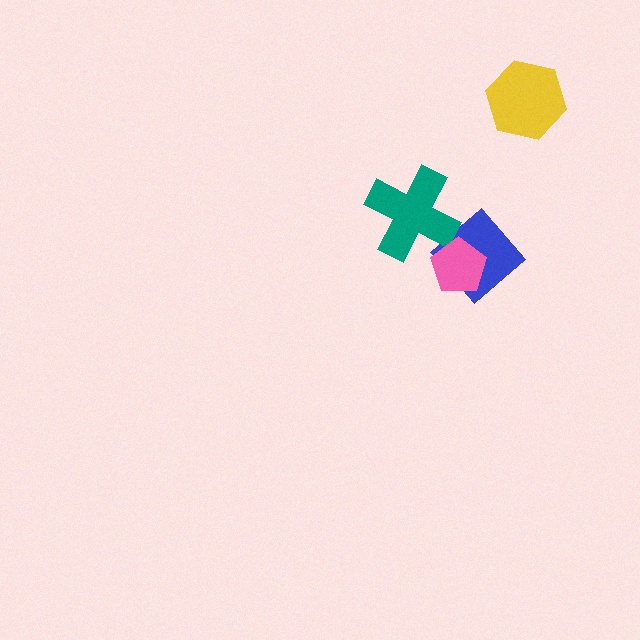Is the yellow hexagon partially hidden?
No, no other shape covers it.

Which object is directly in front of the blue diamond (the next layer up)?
The teal cross is directly in front of the blue diamond.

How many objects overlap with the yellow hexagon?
0 objects overlap with the yellow hexagon.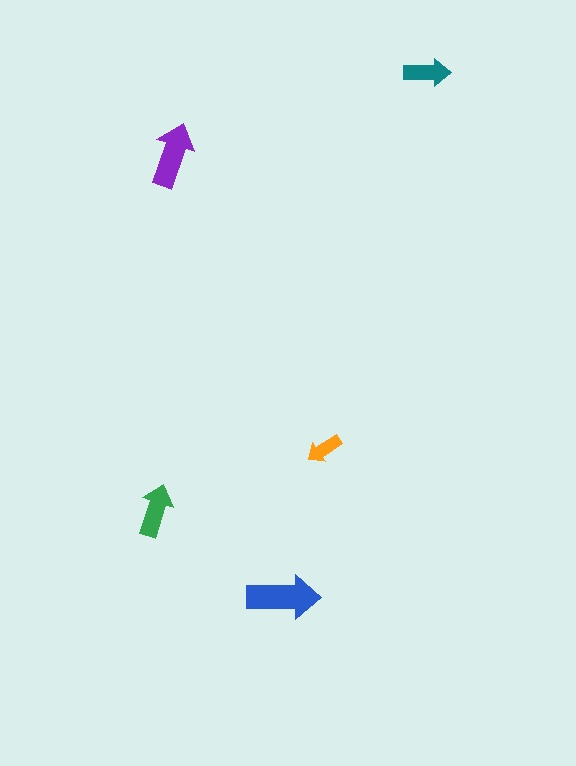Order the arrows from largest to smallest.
the blue one, the purple one, the green one, the teal one, the orange one.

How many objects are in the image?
There are 5 objects in the image.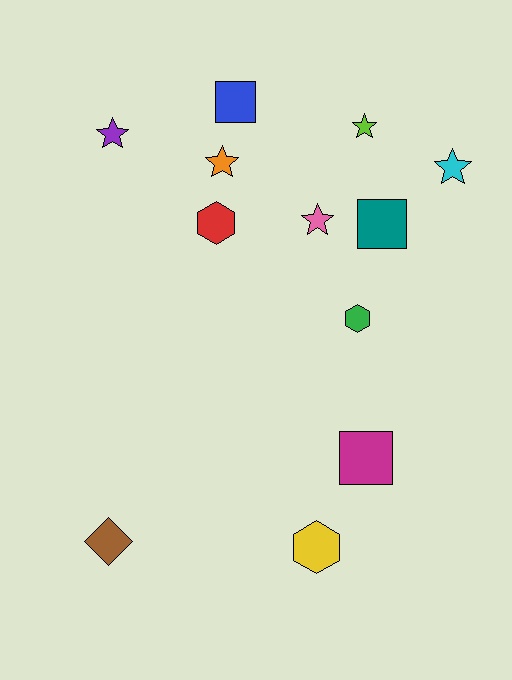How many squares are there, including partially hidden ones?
There are 3 squares.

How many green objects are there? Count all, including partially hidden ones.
There is 1 green object.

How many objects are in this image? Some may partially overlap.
There are 12 objects.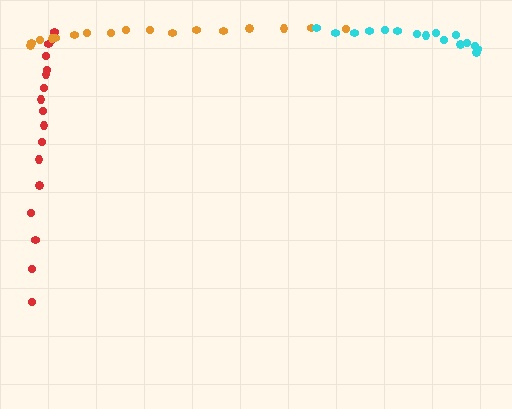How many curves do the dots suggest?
There are 3 distinct paths.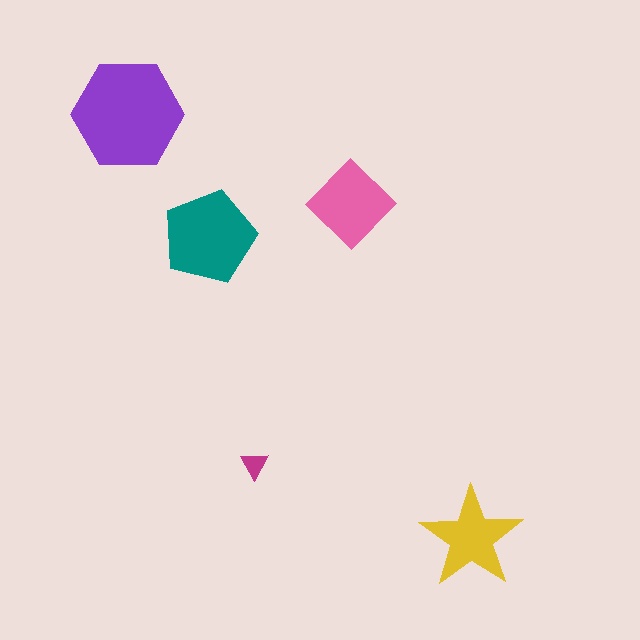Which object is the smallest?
The magenta triangle.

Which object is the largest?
The purple hexagon.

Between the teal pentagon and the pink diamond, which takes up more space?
The teal pentagon.